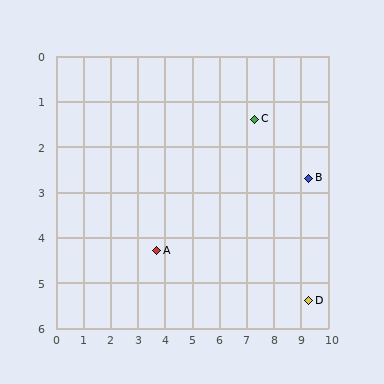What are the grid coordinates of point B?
Point B is at approximately (9.3, 2.7).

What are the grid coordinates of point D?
Point D is at approximately (9.3, 5.4).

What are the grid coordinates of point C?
Point C is at approximately (7.3, 1.4).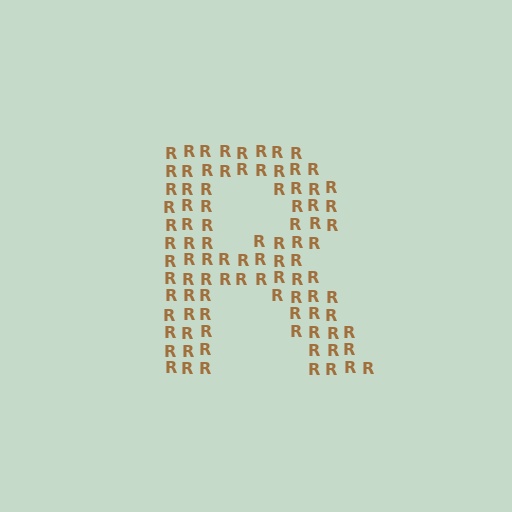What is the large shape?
The large shape is the letter R.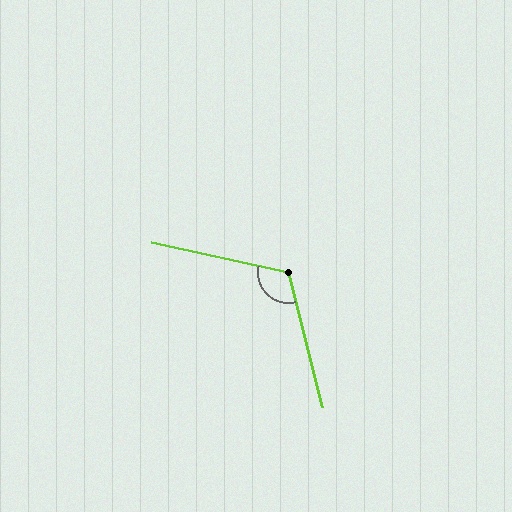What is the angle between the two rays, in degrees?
Approximately 117 degrees.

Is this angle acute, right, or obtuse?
It is obtuse.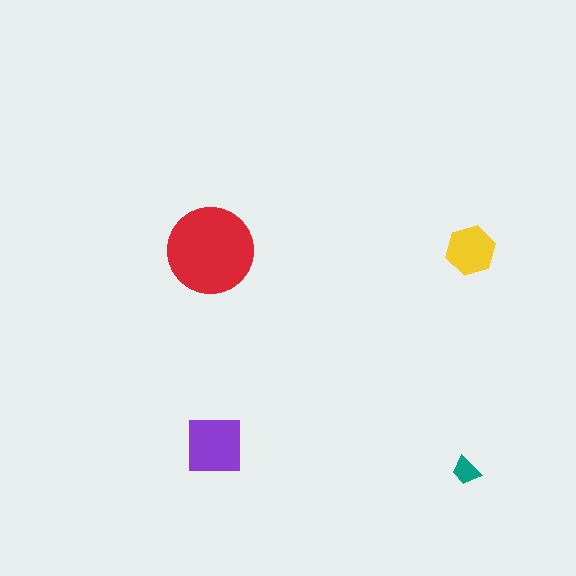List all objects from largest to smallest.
The red circle, the purple square, the yellow hexagon, the teal trapezoid.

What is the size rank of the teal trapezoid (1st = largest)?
4th.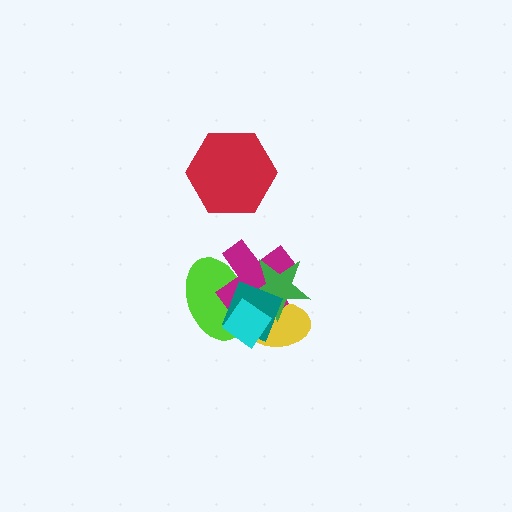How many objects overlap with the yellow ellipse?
5 objects overlap with the yellow ellipse.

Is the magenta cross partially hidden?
Yes, it is partially covered by another shape.